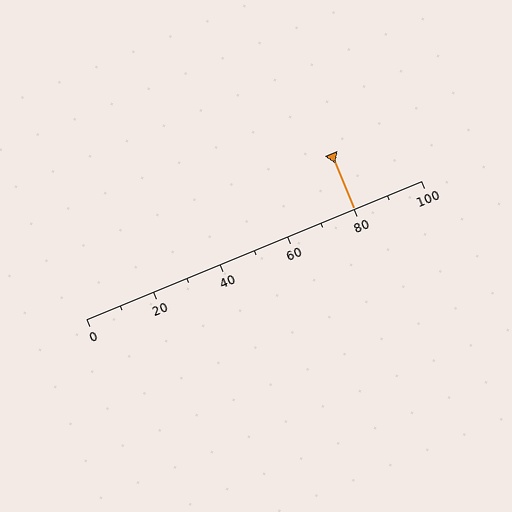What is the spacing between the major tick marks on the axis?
The major ticks are spaced 20 apart.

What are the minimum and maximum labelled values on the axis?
The axis runs from 0 to 100.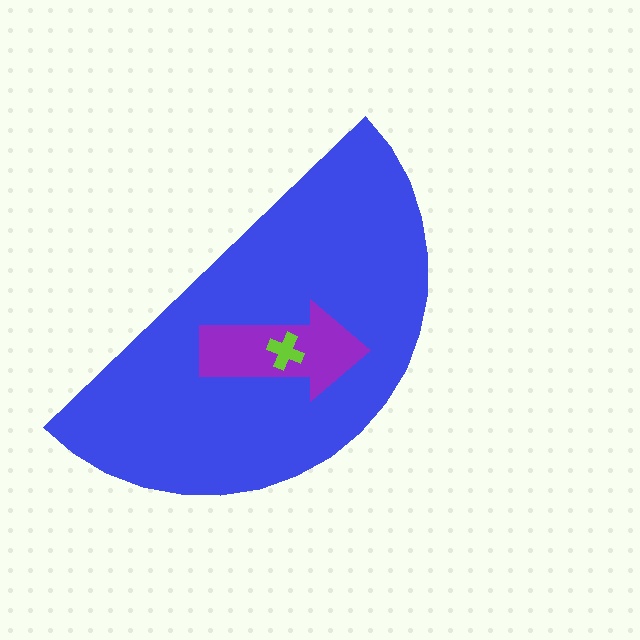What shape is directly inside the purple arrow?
The lime cross.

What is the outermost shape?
The blue semicircle.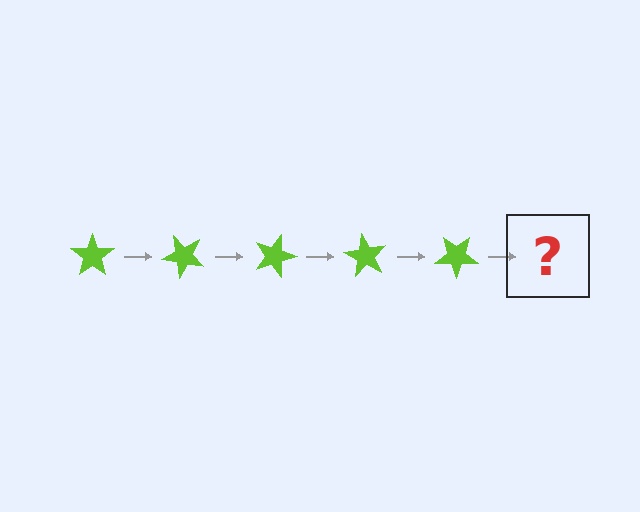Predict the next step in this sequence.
The next step is a lime star rotated 225 degrees.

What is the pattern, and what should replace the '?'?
The pattern is that the star rotates 45 degrees each step. The '?' should be a lime star rotated 225 degrees.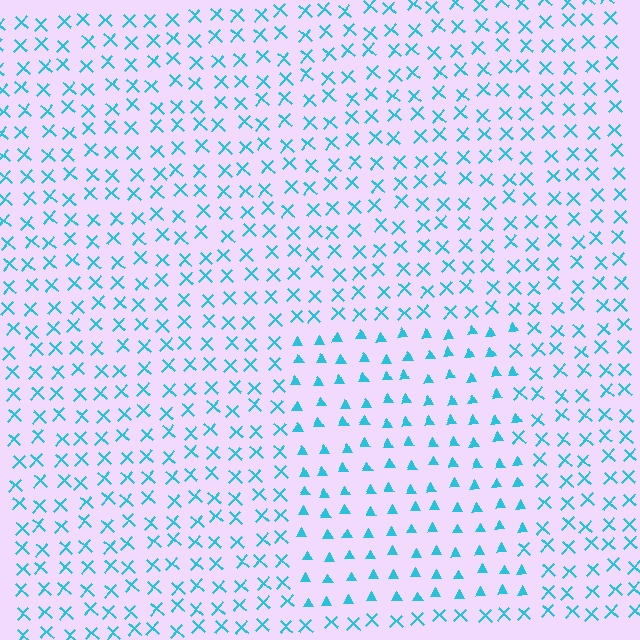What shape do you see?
I see a rectangle.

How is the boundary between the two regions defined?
The boundary is defined by a change in element shape: triangles inside vs. X marks outside. All elements share the same color and spacing.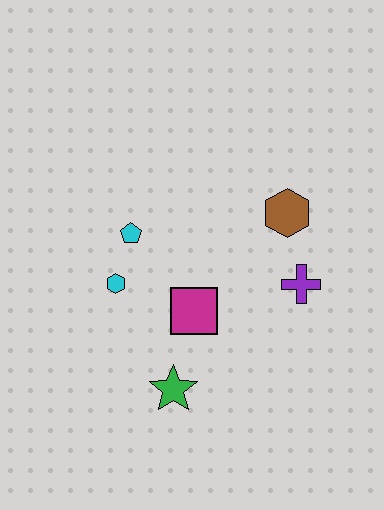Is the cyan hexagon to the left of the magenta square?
Yes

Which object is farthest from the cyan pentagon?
The purple cross is farthest from the cyan pentagon.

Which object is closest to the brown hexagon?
The purple cross is closest to the brown hexagon.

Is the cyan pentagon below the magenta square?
No